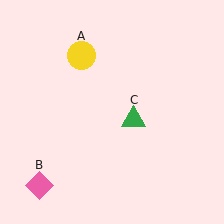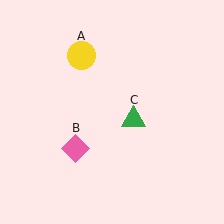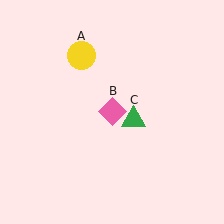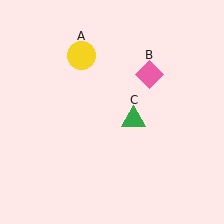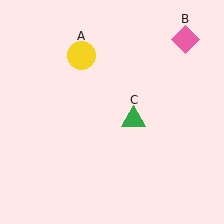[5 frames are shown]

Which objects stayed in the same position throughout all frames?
Yellow circle (object A) and green triangle (object C) remained stationary.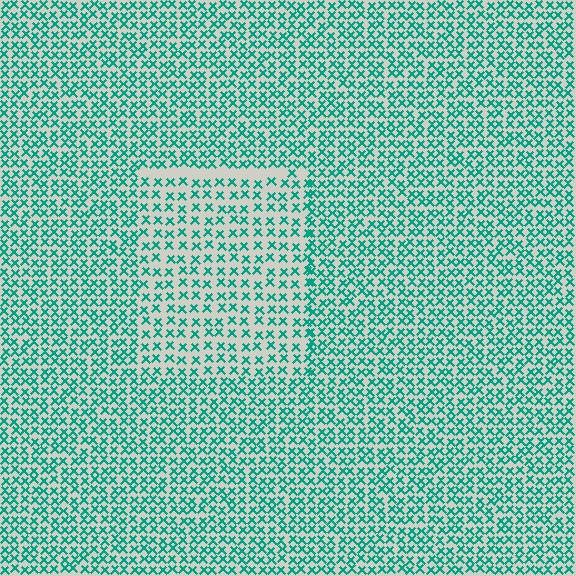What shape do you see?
I see a rectangle.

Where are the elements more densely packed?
The elements are more densely packed outside the rectangle boundary.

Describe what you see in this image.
The image contains small teal elements arranged at two different densities. A rectangle-shaped region is visible where the elements are less densely packed than the surrounding area.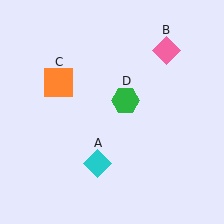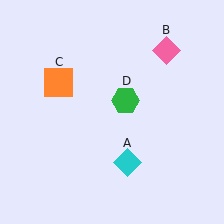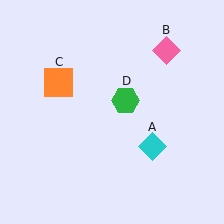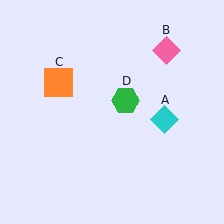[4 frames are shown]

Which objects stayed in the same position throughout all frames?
Pink diamond (object B) and orange square (object C) and green hexagon (object D) remained stationary.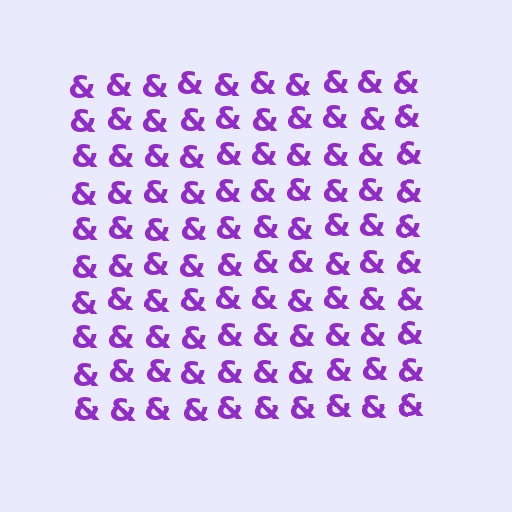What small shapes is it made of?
It is made of small ampersands.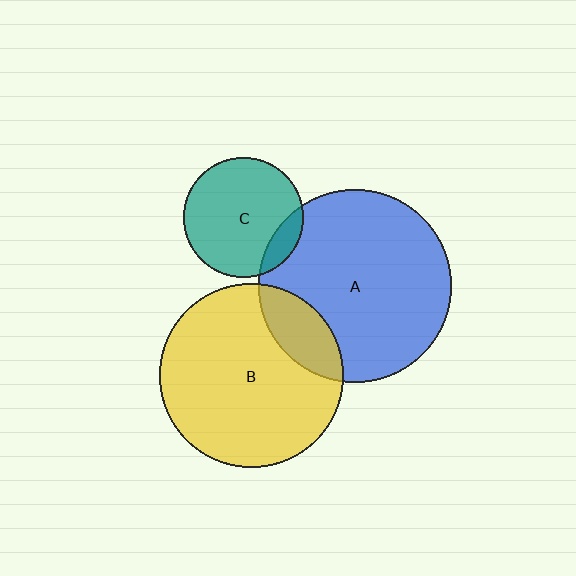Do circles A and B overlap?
Yes.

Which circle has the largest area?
Circle A (blue).